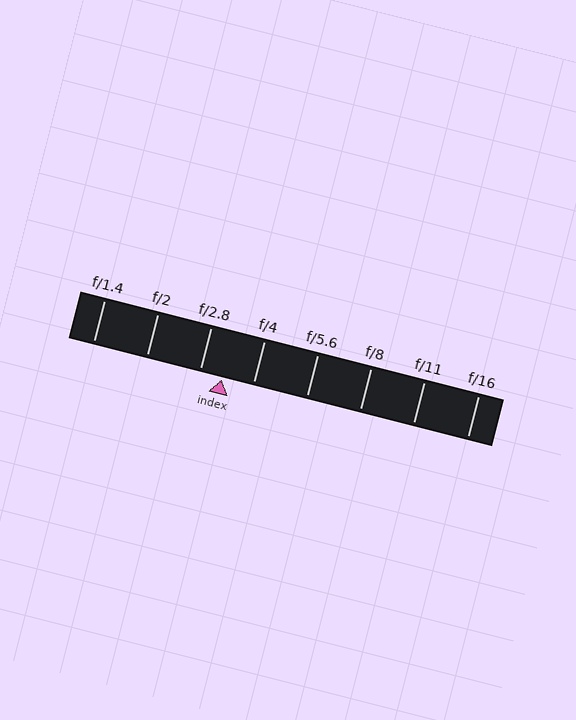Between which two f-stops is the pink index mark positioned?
The index mark is between f/2.8 and f/4.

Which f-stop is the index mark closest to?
The index mark is closest to f/2.8.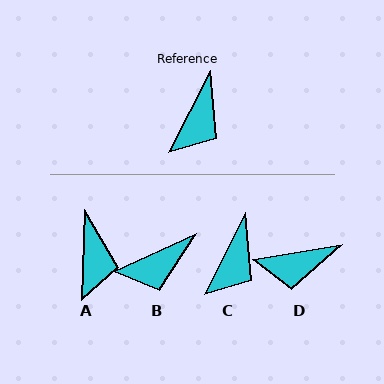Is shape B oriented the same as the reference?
No, it is off by about 38 degrees.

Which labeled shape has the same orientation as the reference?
C.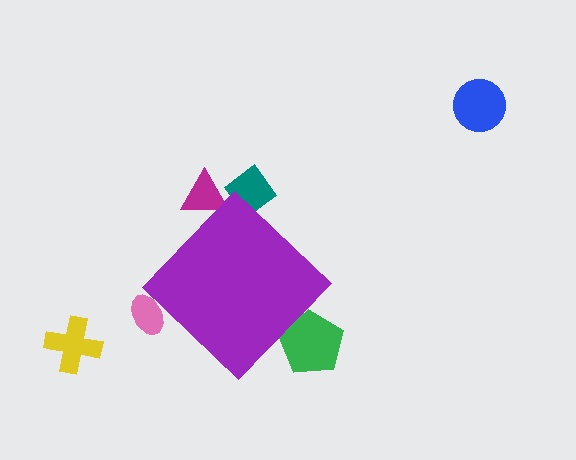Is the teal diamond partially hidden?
Yes, the teal diamond is partially hidden behind the purple diamond.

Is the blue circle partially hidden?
No, the blue circle is fully visible.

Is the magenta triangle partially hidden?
Yes, the magenta triangle is partially hidden behind the purple diamond.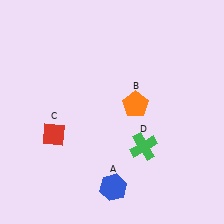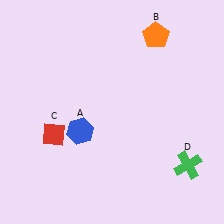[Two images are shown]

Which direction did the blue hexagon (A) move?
The blue hexagon (A) moved up.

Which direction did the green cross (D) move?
The green cross (D) moved right.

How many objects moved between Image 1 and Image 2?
3 objects moved between the two images.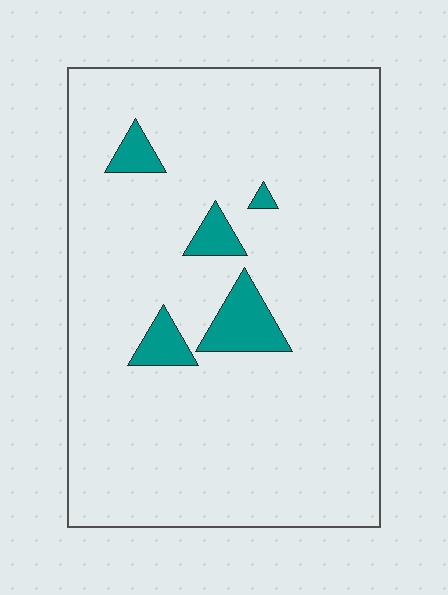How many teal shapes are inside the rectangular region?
5.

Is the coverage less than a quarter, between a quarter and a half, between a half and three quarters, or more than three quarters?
Less than a quarter.